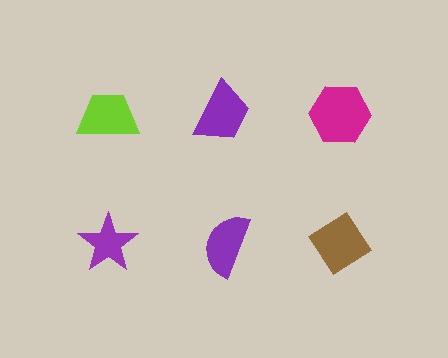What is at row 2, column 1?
A purple star.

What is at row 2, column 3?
A brown diamond.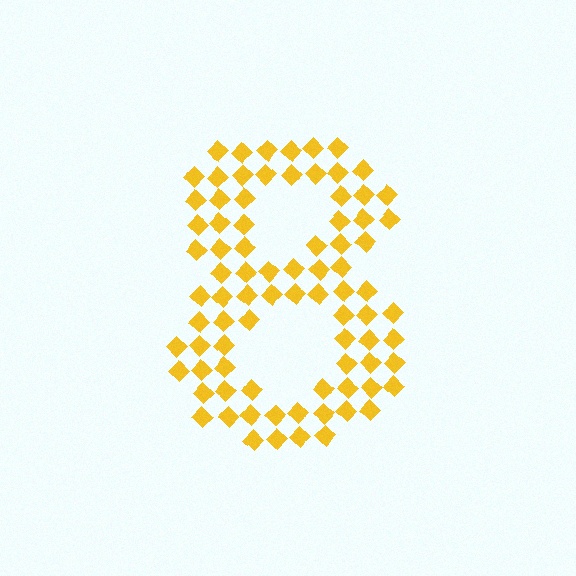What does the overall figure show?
The overall figure shows the digit 8.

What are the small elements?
The small elements are diamonds.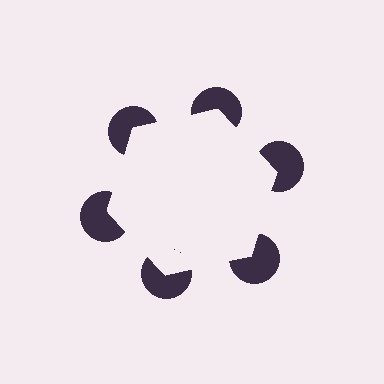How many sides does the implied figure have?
6 sides.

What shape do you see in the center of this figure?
An illusory hexagon — its edges are inferred from the aligned wedge cuts in the pac-man discs, not physically drawn.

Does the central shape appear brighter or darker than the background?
It typically appears slightly brighter than the background, even though no actual brightness change is drawn.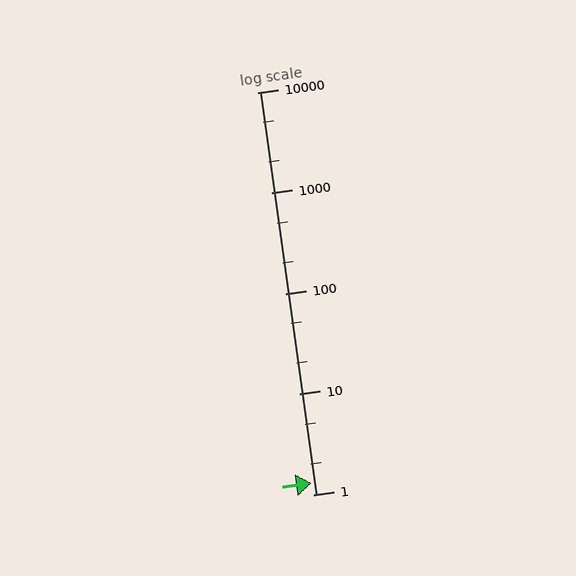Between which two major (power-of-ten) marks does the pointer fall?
The pointer is between 1 and 10.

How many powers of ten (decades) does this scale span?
The scale spans 4 decades, from 1 to 10000.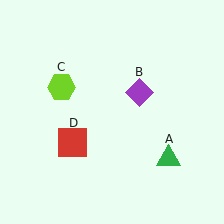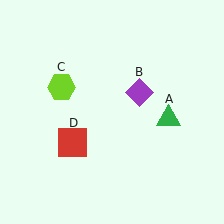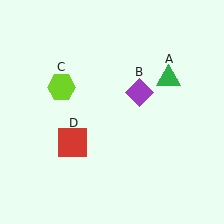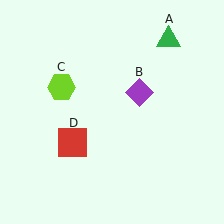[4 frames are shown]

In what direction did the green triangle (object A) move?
The green triangle (object A) moved up.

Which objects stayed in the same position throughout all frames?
Purple diamond (object B) and lime hexagon (object C) and red square (object D) remained stationary.